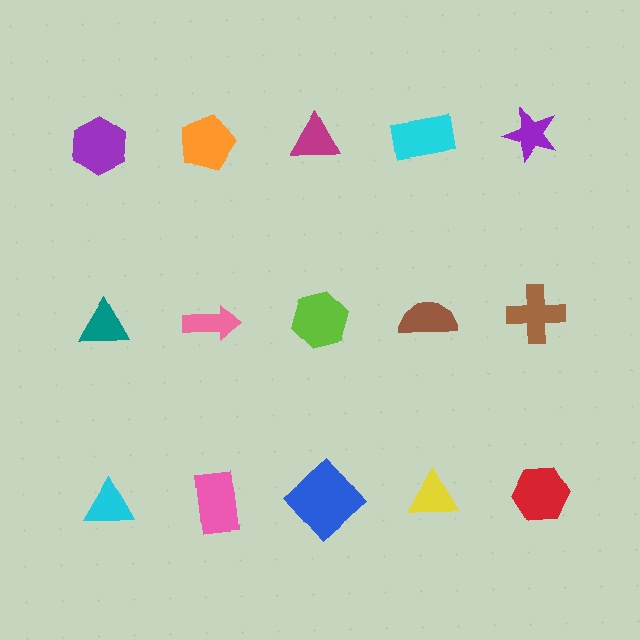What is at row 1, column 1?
A purple hexagon.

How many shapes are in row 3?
5 shapes.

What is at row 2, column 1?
A teal triangle.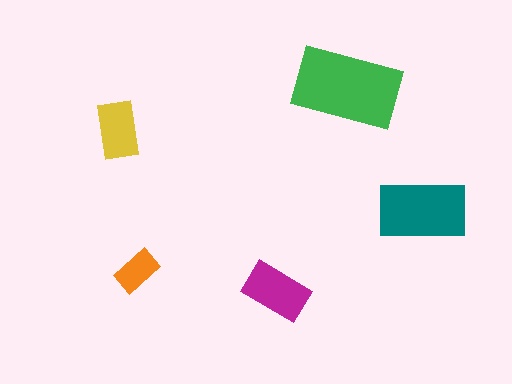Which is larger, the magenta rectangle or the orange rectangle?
The magenta one.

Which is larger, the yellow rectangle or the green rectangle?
The green one.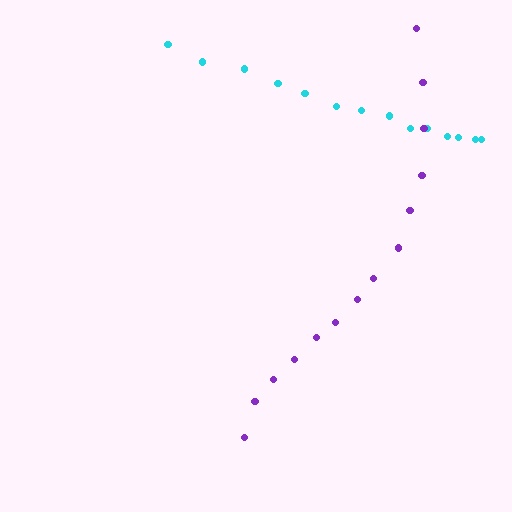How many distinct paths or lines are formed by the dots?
There are 2 distinct paths.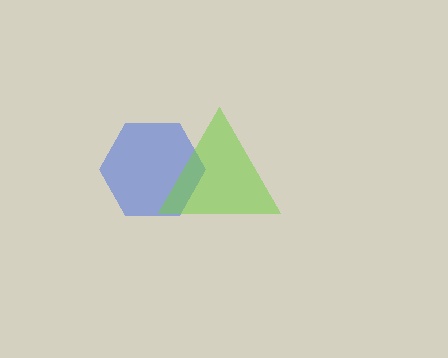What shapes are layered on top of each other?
The layered shapes are: a blue hexagon, a lime triangle.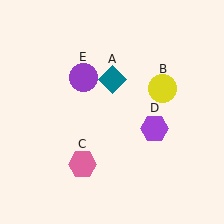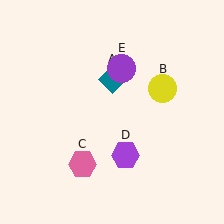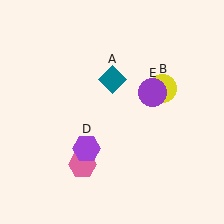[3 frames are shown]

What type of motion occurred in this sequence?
The purple hexagon (object D), purple circle (object E) rotated clockwise around the center of the scene.